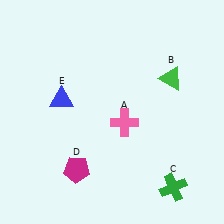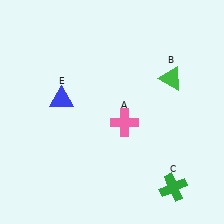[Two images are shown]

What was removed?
The magenta pentagon (D) was removed in Image 2.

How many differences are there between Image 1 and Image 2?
There is 1 difference between the two images.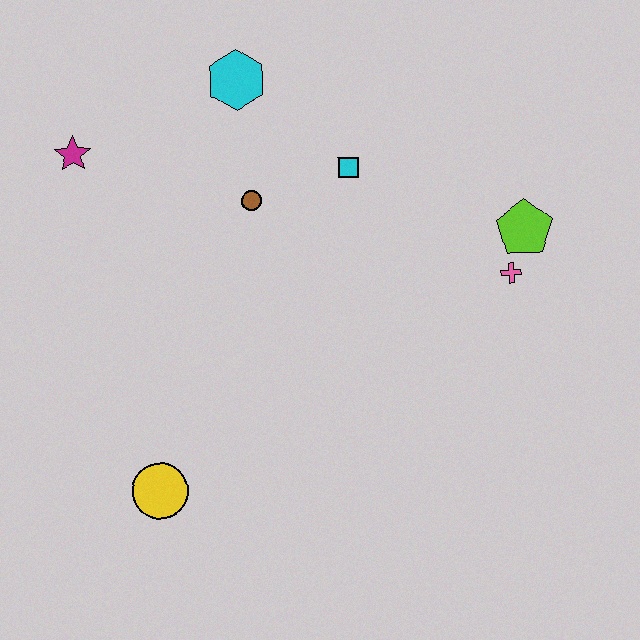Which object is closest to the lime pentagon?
The pink cross is closest to the lime pentagon.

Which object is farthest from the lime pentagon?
The magenta star is farthest from the lime pentagon.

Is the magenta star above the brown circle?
Yes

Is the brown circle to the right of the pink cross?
No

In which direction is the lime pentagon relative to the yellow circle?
The lime pentagon is to the right of the yellow circle.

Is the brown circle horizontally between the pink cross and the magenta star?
Yes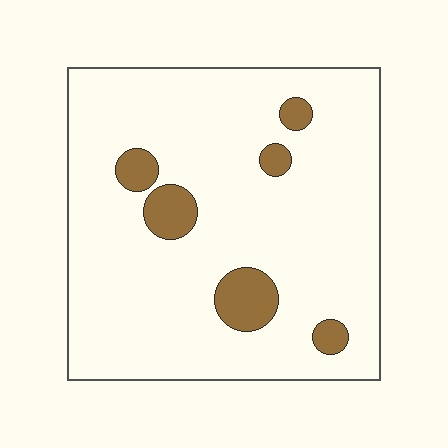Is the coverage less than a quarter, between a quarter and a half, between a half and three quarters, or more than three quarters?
Less than a quarter.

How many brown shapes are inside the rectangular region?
6.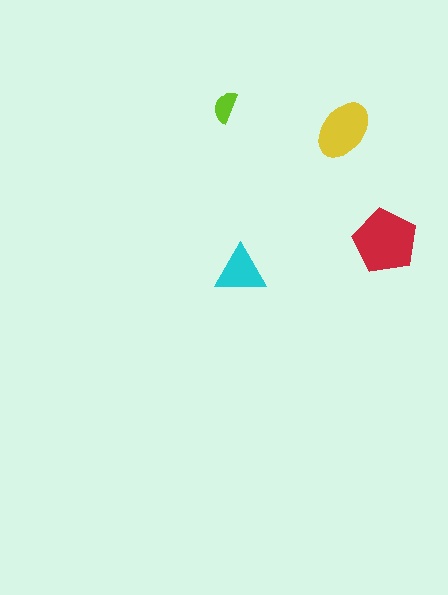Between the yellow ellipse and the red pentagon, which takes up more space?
The red pentagon.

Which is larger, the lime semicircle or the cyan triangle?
The cyan triangle.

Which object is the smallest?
The lime semicircle.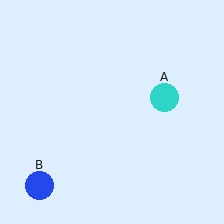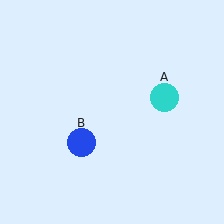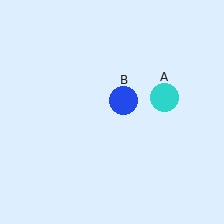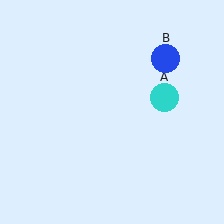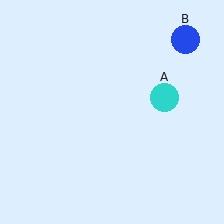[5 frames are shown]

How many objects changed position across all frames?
1 object changed position: blue circle (object B).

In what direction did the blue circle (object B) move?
The blue circle (object B) moved up and to the right.